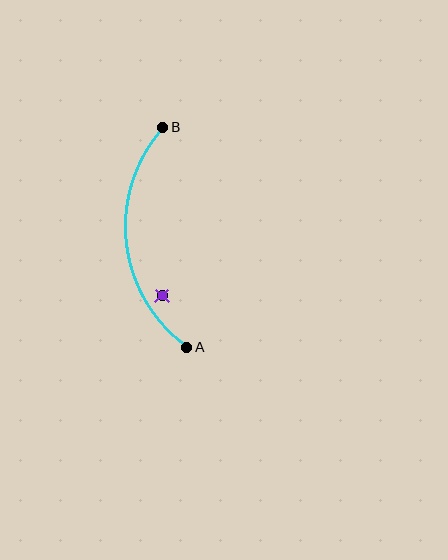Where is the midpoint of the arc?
The arc midpoint is the point on the curve farthest from the straight line joining A and B. It sits to the left of that line.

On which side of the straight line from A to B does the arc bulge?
The arc bulges to the left of the straight line connecting A and B.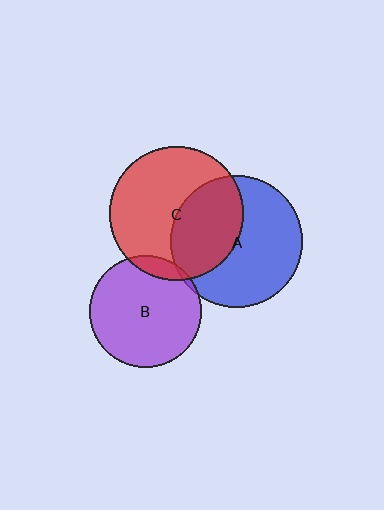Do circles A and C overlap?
Yes.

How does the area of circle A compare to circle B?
Approximately 1.4 times.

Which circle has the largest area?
Circle C (red).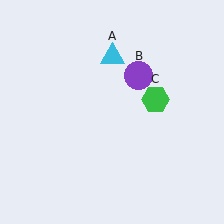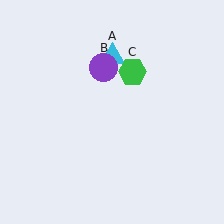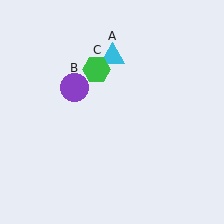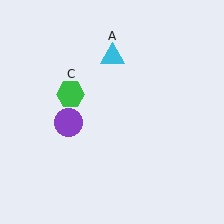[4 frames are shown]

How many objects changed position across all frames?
2 objects changed position: purple circle (object B), green hexagon (object C).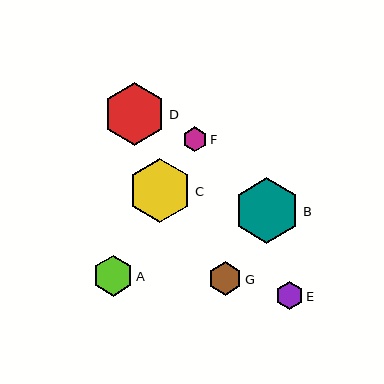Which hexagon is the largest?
Hexagon B is the largest with a size of approximately 65 pixels.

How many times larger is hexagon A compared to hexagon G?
Hexagon A is approximately 1.2 times the size of hexagon G.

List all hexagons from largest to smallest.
From largest to smallest: B, C, D, A, G, E, F.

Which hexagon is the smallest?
Hexagon F is the smallest with a size of approximately 25 pixels.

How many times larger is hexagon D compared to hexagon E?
Hexagon D is approximately 2.3 times the size of hexagon E.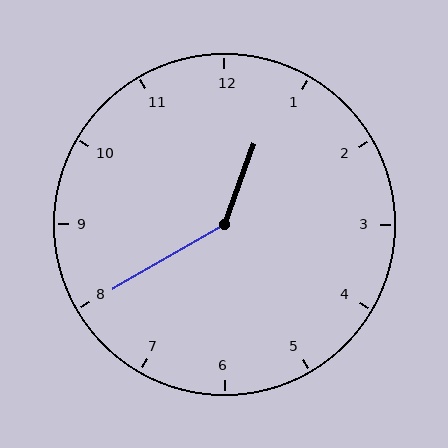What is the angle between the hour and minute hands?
Approximately 140 degrees.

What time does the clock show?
12:40.